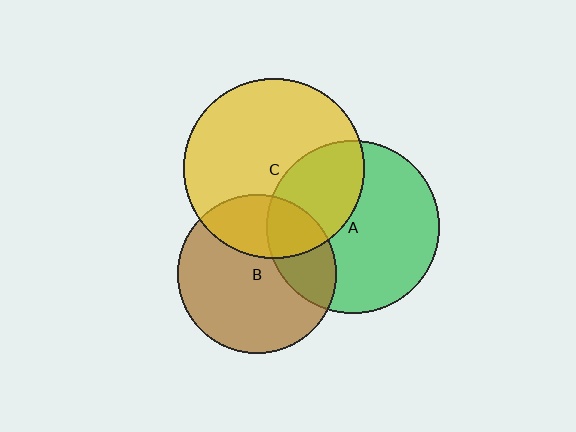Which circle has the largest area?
Circle C (yellow).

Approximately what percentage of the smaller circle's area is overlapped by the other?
Approximately 30%.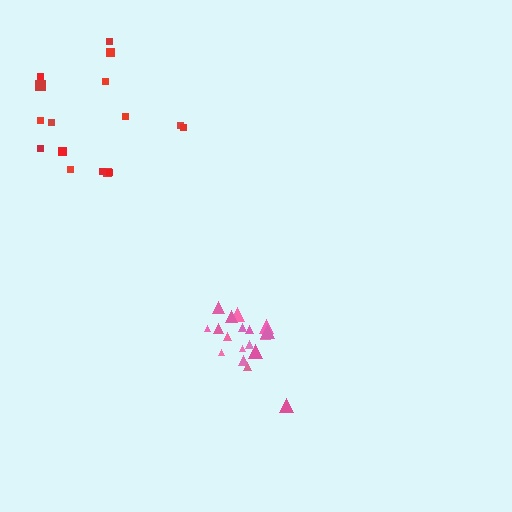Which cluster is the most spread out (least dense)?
Red.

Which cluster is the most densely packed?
Pink.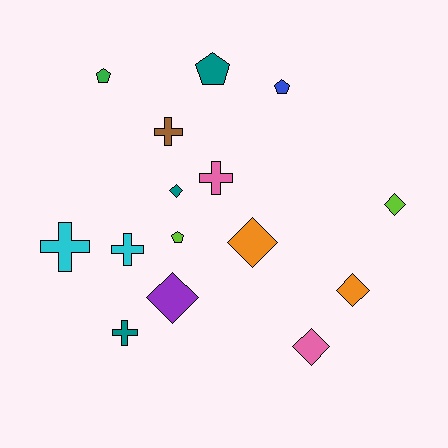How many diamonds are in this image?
There are 6 diamonds.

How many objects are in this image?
There are 15 objects.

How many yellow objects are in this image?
There are no yellow objects.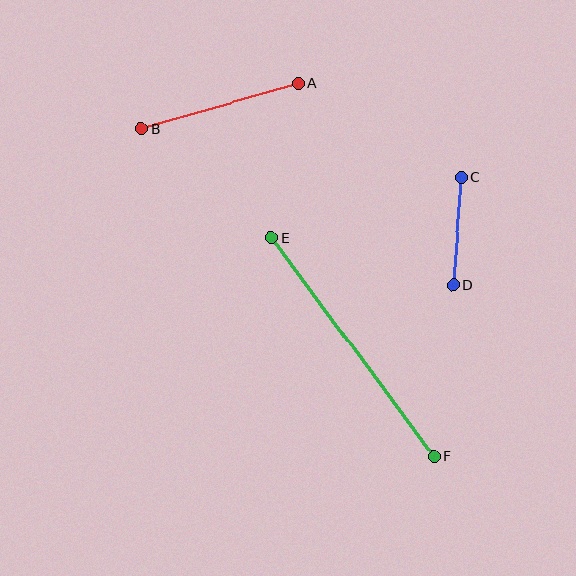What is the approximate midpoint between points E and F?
The midpoint is at approximately (353, 347) pixels.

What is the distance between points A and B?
The distance is approximately 163 pixels.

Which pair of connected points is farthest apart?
Points E and F are farthest apart.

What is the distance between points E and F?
The distance is approximately 272 pixels.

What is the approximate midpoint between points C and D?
The midpoint is at approximately (457, 231) pixels.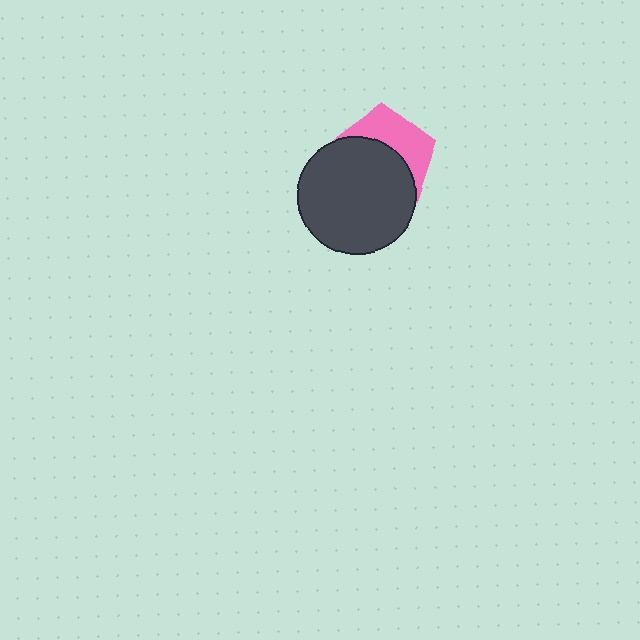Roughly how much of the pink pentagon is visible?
A small part of it is visible (roughly 41%).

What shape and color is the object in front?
The object in front is a dark gray circle.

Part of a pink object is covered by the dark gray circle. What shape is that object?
It is a pentagon.